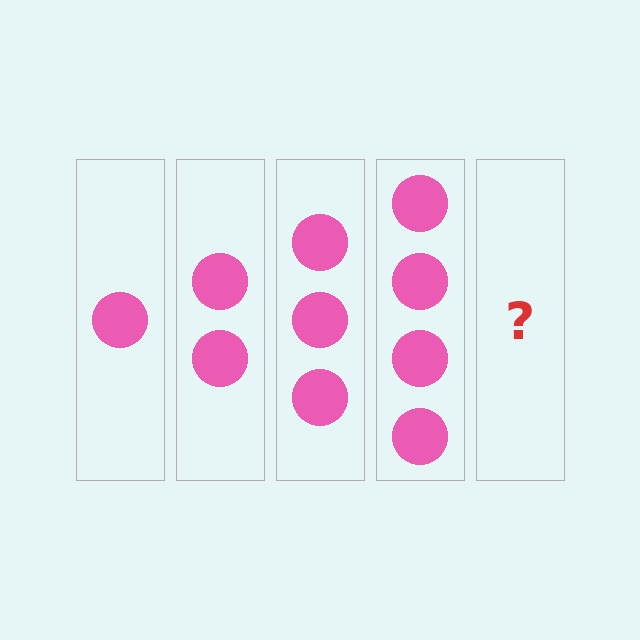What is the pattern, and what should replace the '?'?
The pattern is that each step adds one more circle. The '?' should be 5 circles.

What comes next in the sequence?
The next element should be 5 circles.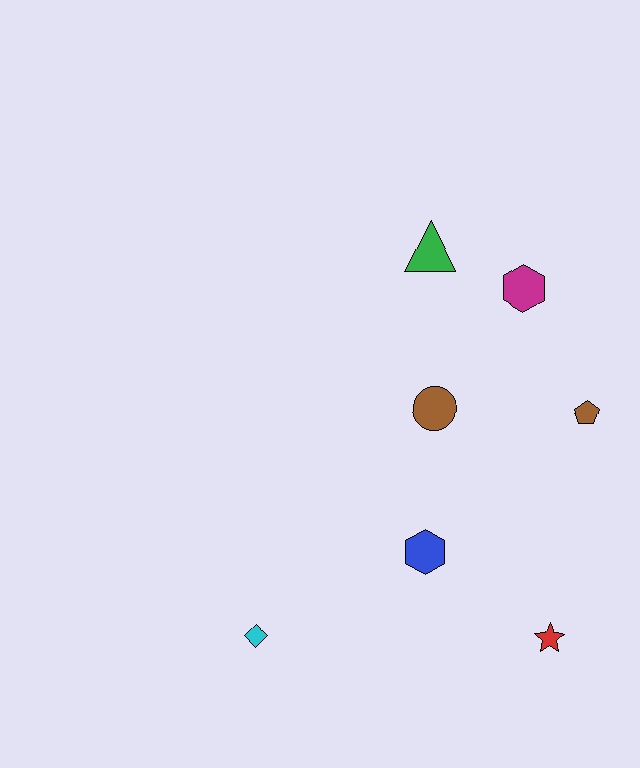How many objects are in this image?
There are 7 objects.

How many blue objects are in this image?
There is 1 blue object.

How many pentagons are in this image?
There is 1 pentagon.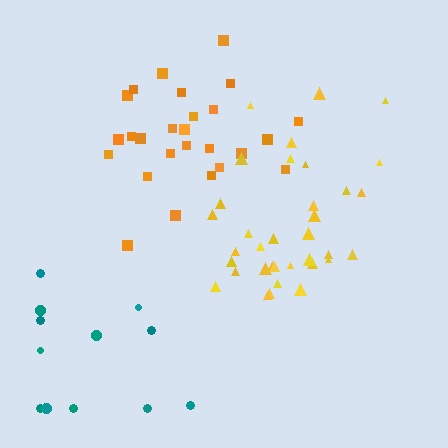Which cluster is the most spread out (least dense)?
Teal.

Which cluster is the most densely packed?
Yellow.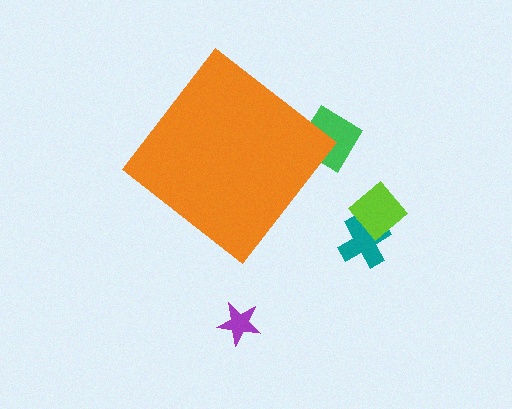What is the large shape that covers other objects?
An orange diamond.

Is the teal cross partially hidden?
No, the teal cross is fully visible.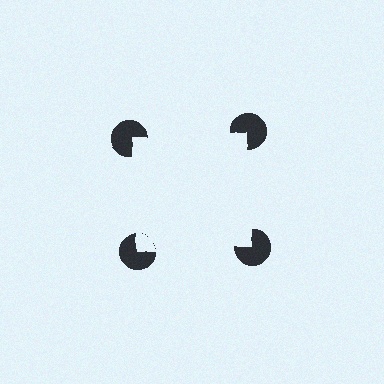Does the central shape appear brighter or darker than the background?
It typically appears slightly brighter than the background, even though no actual brightness change is drawn.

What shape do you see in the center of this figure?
An illusory square — its edges are inferred from the aligned wedge cuts in the pac-man discs, not physically drawn.